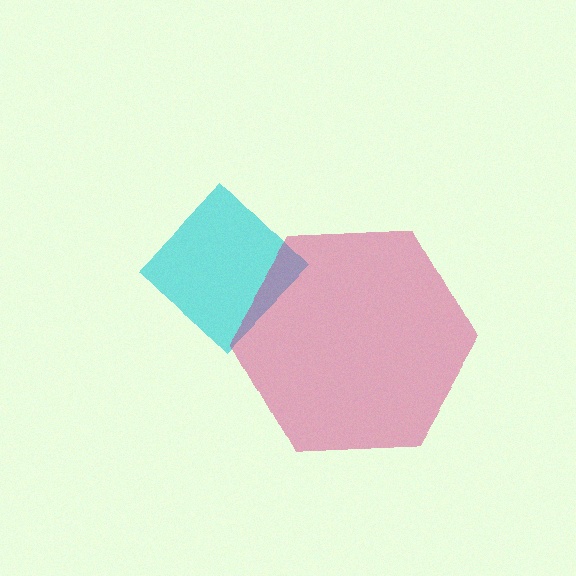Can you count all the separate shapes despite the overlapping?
Yes, there are 2 separate shapes.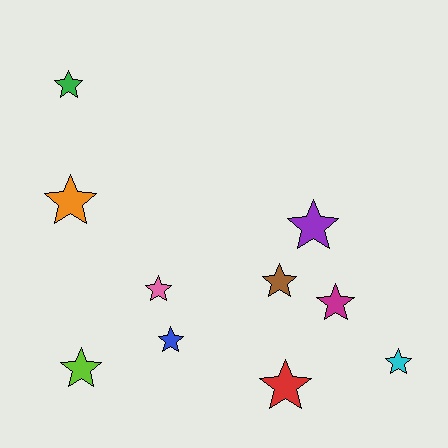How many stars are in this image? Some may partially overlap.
There are 10 stars.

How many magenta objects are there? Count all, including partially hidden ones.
There is 1 magenta object.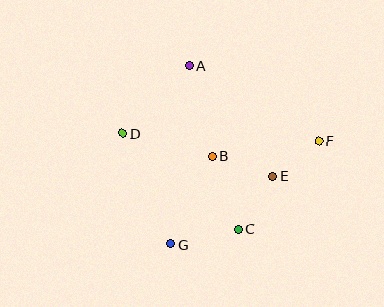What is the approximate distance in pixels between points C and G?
The distance between C and G is approximately 70 pixels.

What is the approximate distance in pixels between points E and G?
The distance between E and G is approximately 123 pixels.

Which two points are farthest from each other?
Points D and F are farthest from each other.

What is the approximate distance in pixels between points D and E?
The distance between D and E is approximately 157 pixels.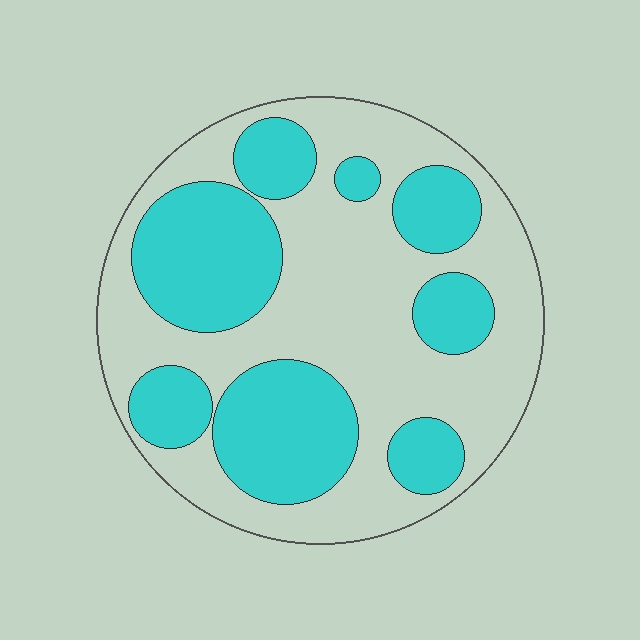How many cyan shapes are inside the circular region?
8.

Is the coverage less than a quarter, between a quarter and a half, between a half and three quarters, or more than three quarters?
Between a quarter and a half.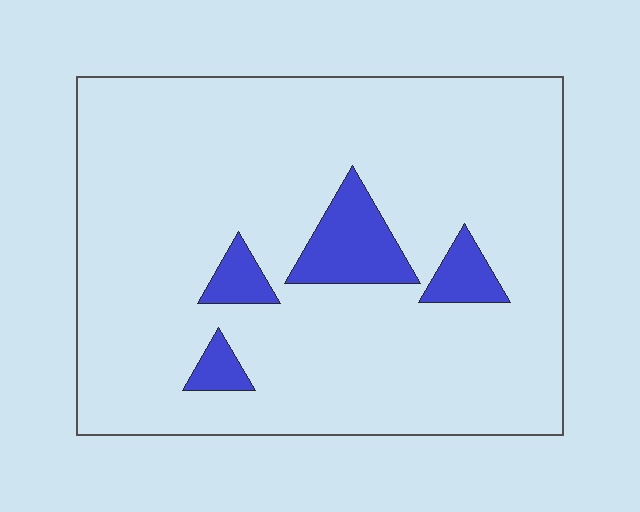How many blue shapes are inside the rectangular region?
4.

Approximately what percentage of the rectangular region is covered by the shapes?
Approximately 10%.